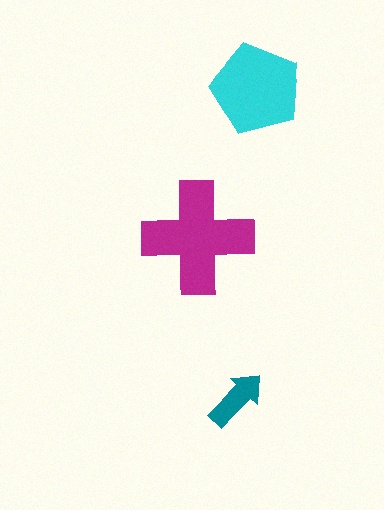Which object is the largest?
The magenta cross.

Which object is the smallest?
The teal arrow.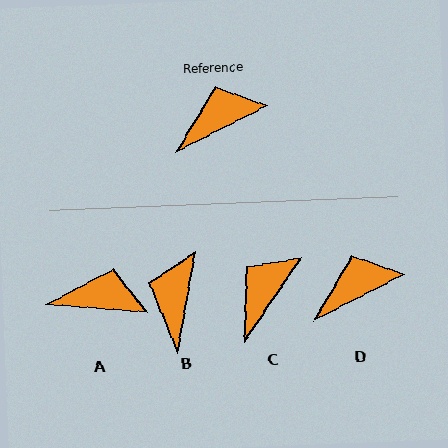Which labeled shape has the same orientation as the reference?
D.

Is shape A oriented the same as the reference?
No, it is off by about 32 degrees.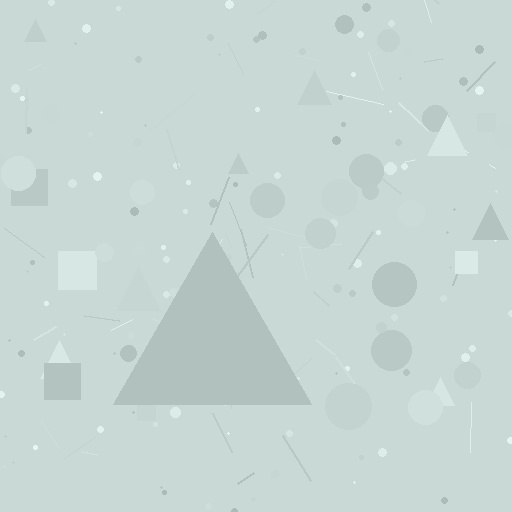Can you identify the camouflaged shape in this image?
The camouflaged shape is a triangle.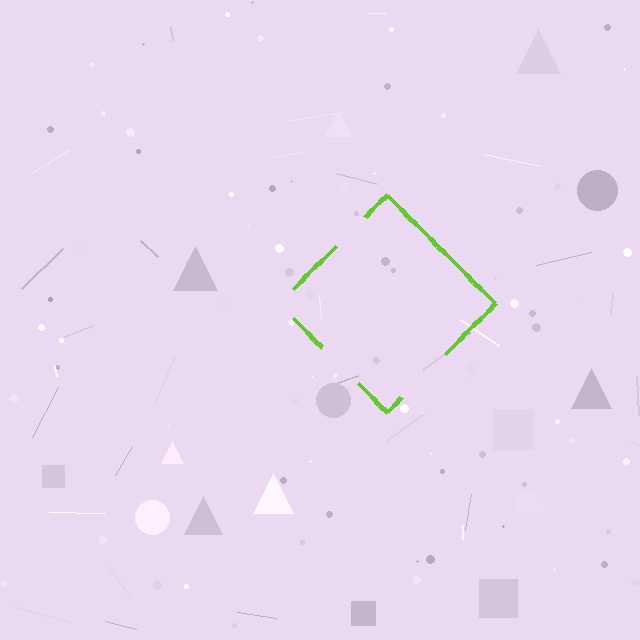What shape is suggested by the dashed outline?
The dashed outline suggests a diamond.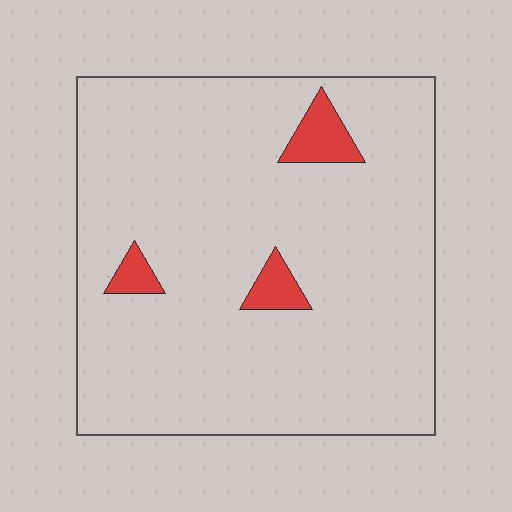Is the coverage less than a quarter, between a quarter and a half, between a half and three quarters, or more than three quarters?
Less than a quarter.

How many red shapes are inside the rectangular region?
3.